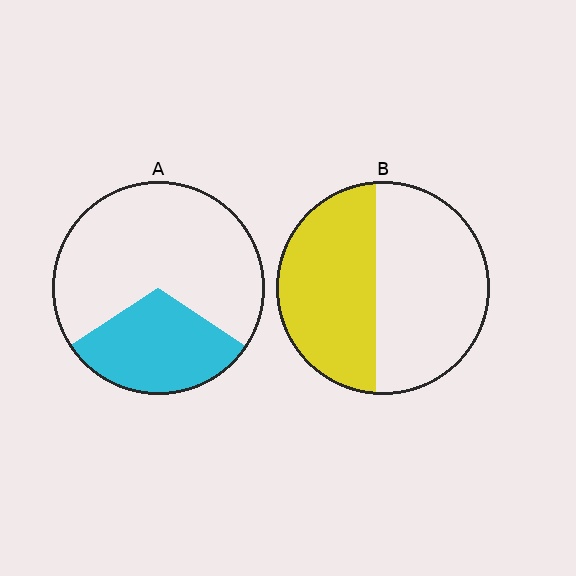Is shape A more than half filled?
No.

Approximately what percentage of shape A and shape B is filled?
A is approximately 30% and B is approximately 45%.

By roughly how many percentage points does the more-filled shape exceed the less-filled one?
By roughly 15 percentage points (B over A).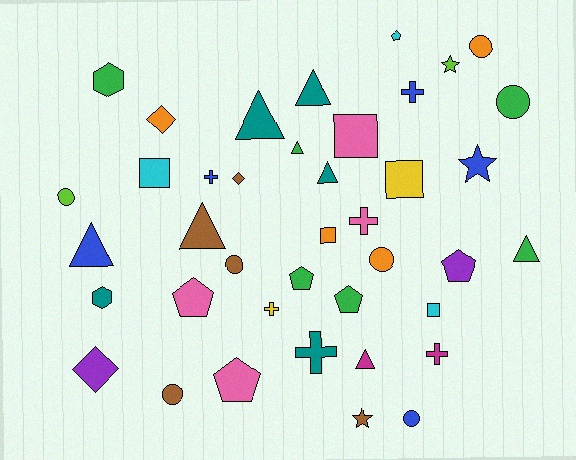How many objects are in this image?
There are 40 objects.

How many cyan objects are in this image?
There are 3 cyan objects.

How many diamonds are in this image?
There are 3 diamonds.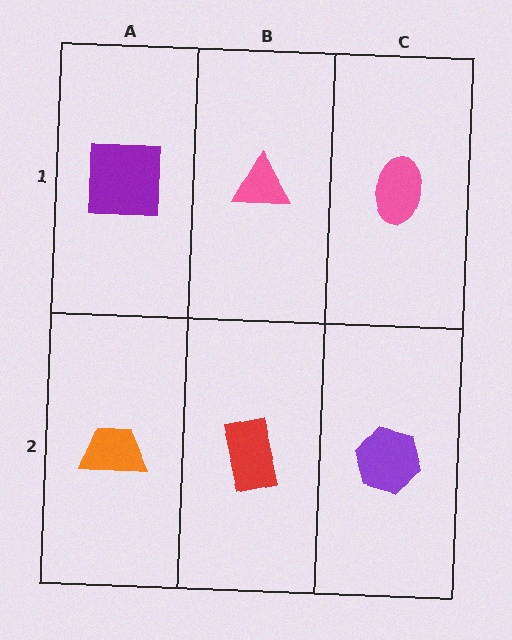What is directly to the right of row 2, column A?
A red rectangle.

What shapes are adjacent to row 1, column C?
A purple hexagon (row 2, column C), a pink triangle (row 1, column B).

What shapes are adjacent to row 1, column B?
A red rectangle (row 2, column B), a purple square (row 1, column A), a pink ellipse (row 1, column C).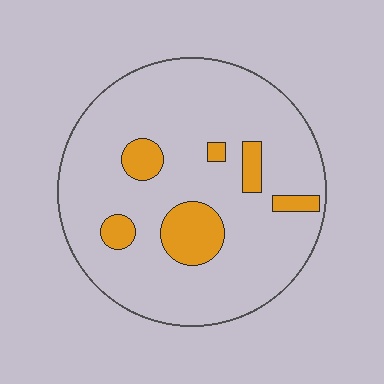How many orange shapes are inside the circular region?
6.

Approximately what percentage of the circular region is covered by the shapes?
Approximately 15%.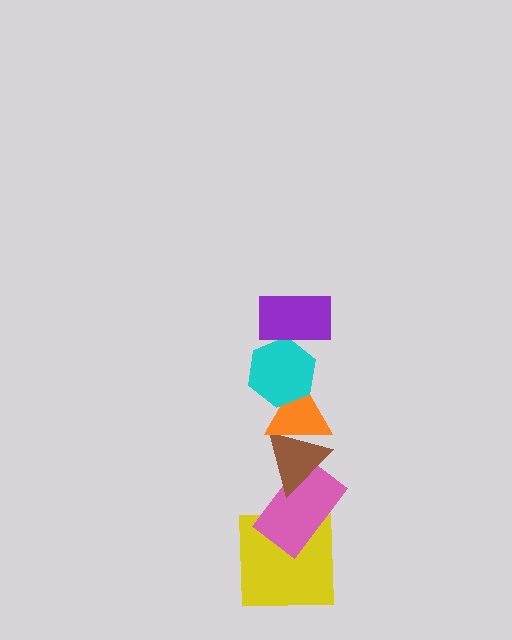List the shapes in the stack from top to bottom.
From top to bottom: the purple rectangle, the cyan hexagon, the orange triangle, the brown triangle, the pink rectangle, the yellow square.